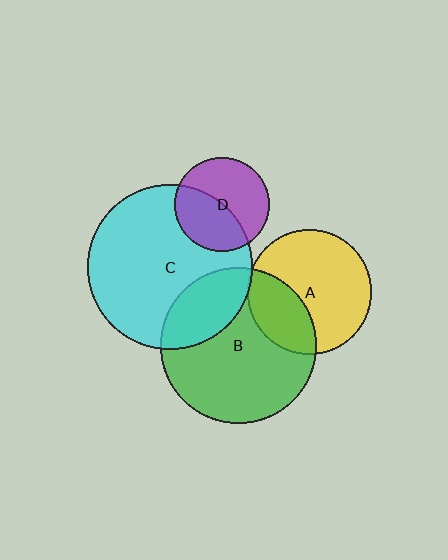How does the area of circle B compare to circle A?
Approximately 1.6 times.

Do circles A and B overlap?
Yes.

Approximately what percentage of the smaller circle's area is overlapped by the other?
Approximately 30%.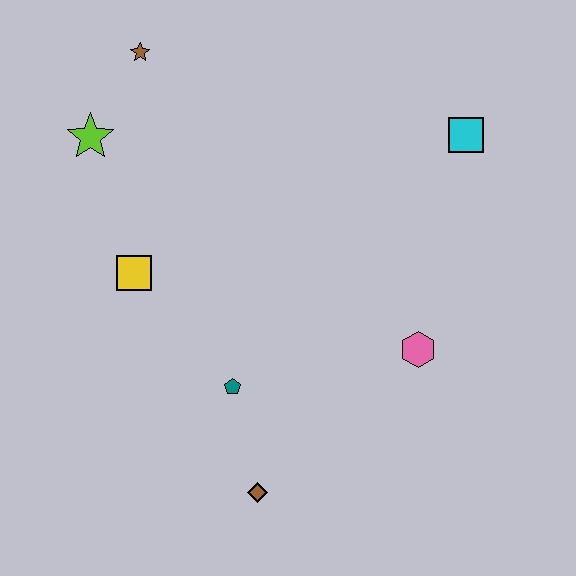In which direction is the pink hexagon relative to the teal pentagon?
The pink hexagon is to the right of the teal pentagon.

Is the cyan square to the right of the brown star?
Yes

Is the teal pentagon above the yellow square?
No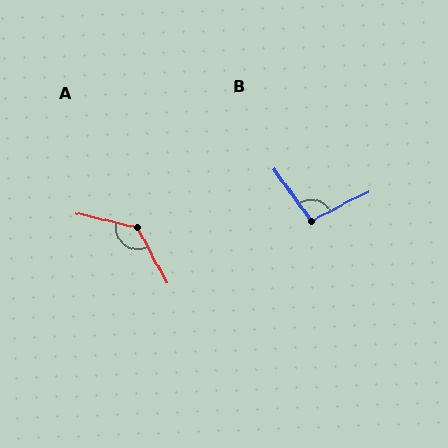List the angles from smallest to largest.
B (98°), A (131°).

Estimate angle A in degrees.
Approximately 131 degrees.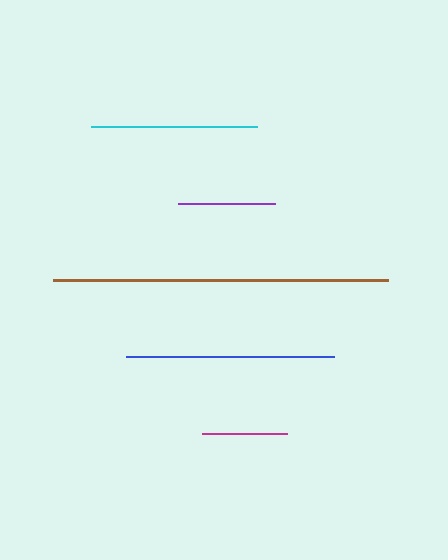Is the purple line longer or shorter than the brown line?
The brown line is longer than the purple line.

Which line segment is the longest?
The brown line is the longest at approximately 334 pixels.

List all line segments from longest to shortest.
From longest to shortest: brown, blue, cyan, purple, magenta.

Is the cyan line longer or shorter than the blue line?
The blue line is longer than the cyan line.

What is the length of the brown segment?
The brown segment is approximately 334 pixels long.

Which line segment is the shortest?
The magenta line is the shortest at approximately 85 pixels.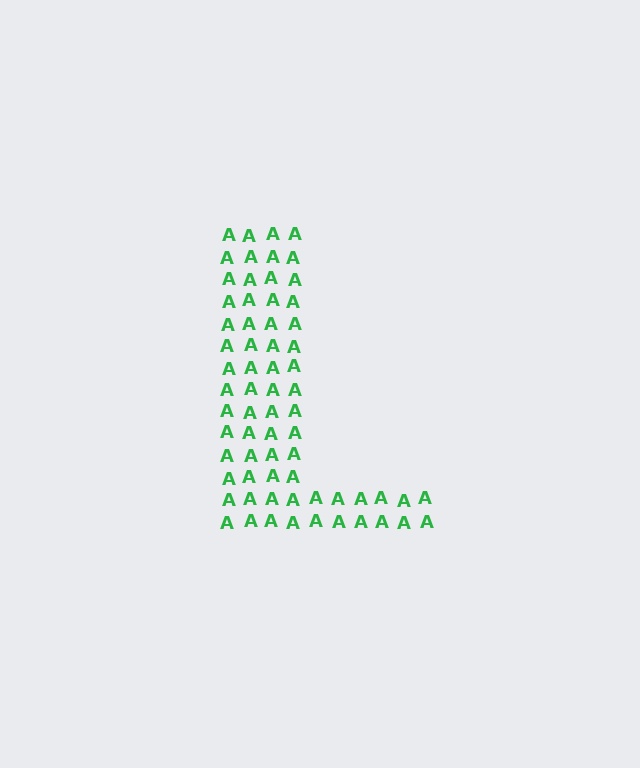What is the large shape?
The large shape is the letter L.